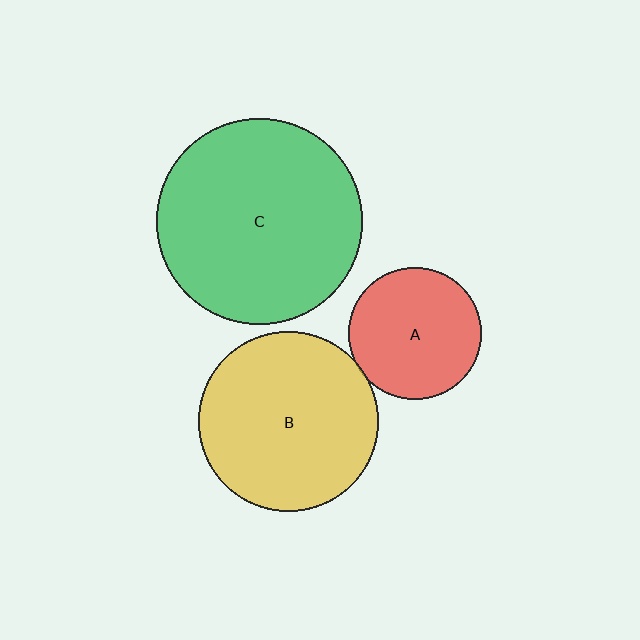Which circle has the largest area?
Circle C (green).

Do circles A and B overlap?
Yes.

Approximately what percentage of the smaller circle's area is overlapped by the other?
Approximately 5%.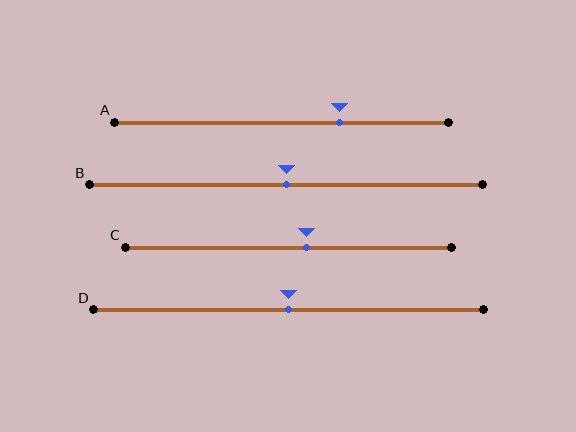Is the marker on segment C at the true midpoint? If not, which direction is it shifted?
No, the marker on segment C is shifted to the right by about 6% of the segment length.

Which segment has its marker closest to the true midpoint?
Segment B has its marker closest to the true midpoint.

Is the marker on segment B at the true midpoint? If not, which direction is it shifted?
Yes, the marker on segment B is at the true midpoint.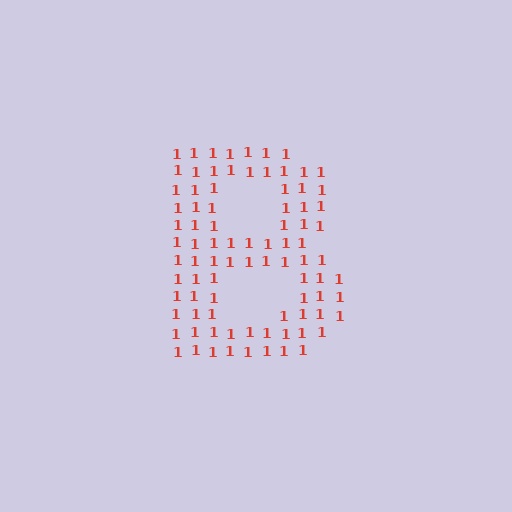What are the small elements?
The small elements are digit 1's.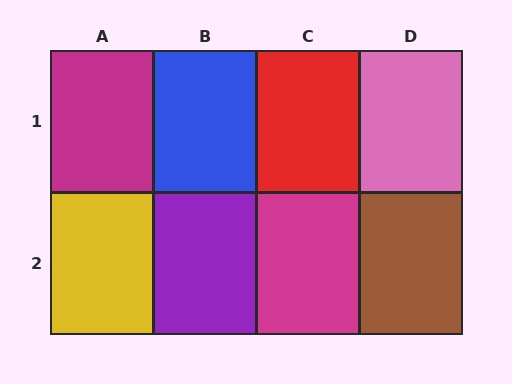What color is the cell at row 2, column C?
Magenta.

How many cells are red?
1 cell is red.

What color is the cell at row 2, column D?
Brown.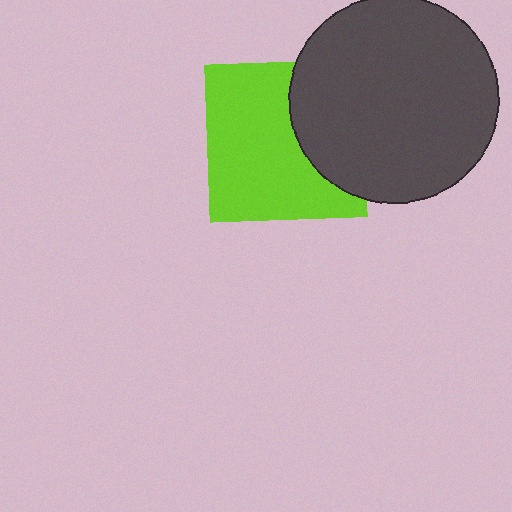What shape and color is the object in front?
The object in front is a dark gray circle.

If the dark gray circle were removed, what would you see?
You would see the complete lime square.